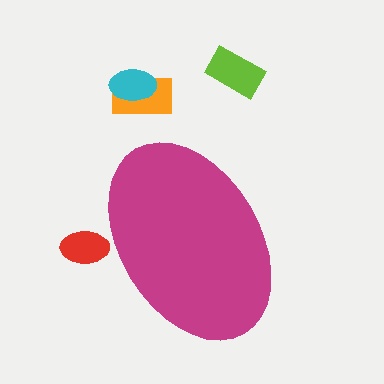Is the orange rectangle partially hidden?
No, the orange rectangle is fully visible.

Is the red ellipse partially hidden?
Yes, the red ellipse is partially hidden behind the magenta ellipse.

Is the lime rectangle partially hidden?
No, the lime rectangle is fully visible.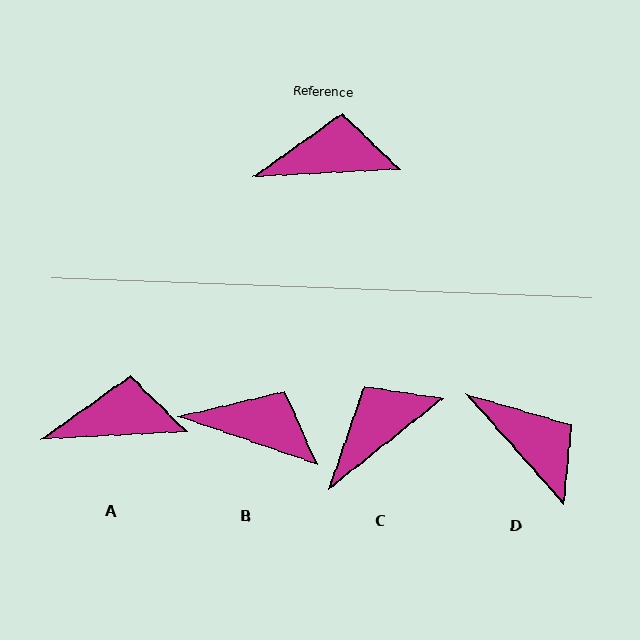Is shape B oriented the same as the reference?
No, it is off by about 22 degrees.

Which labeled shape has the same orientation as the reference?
A.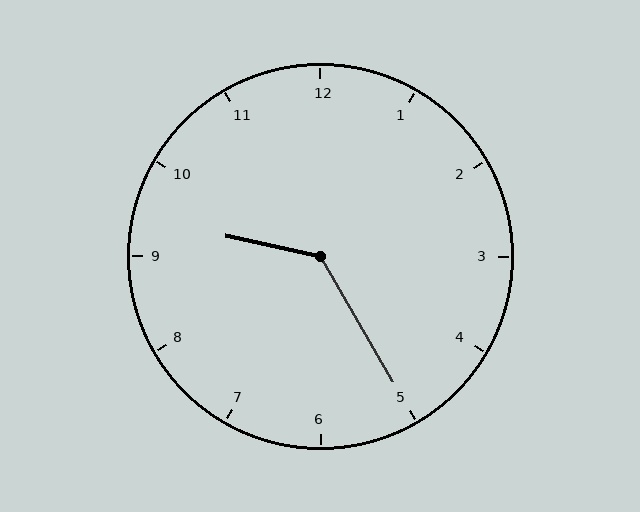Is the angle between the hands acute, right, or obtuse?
It is obtuse.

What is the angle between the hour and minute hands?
Approximately 132 degrees.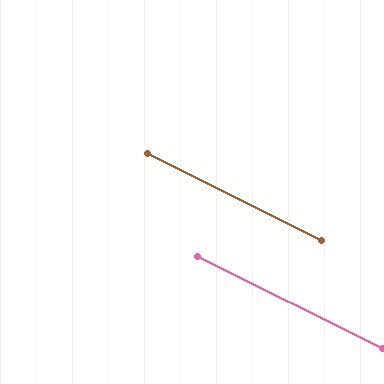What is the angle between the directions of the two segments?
Approximately 0 degrees.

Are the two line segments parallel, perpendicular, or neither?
Parallel — their directions differ by only 0.3°.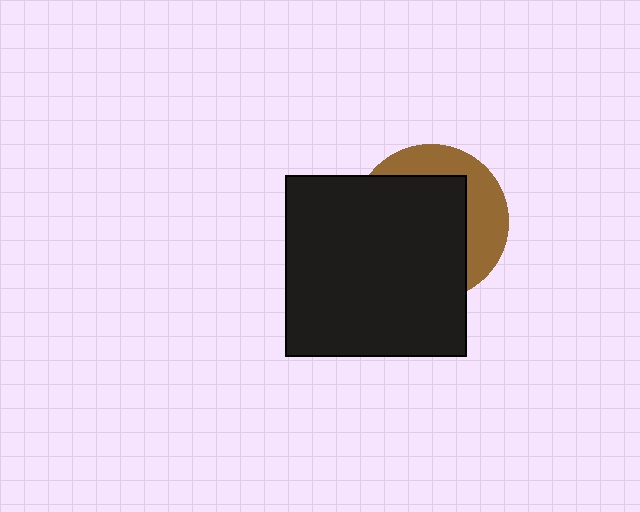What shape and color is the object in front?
The object in front is a black square.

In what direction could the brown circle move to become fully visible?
The brown circle could move toward the upper-right. That would shift it out from behind the black square entirely.